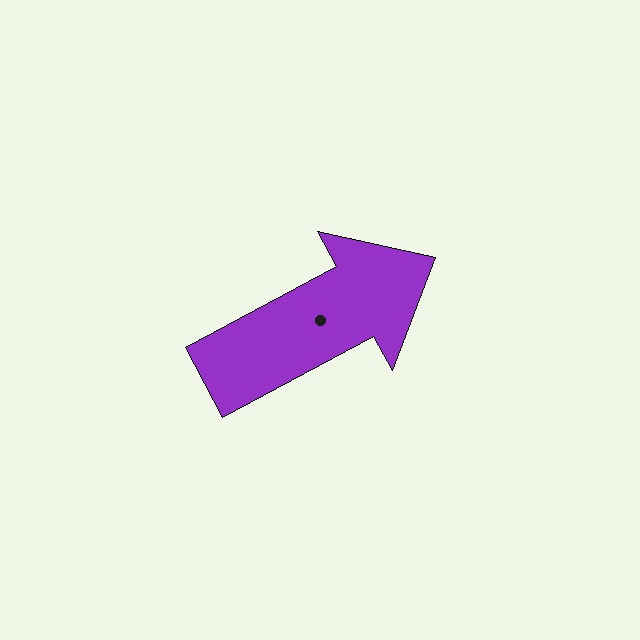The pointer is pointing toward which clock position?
Roughly 2 o'clock.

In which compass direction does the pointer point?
Northeast.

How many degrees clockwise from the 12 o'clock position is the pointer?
Approximately 62 degrees.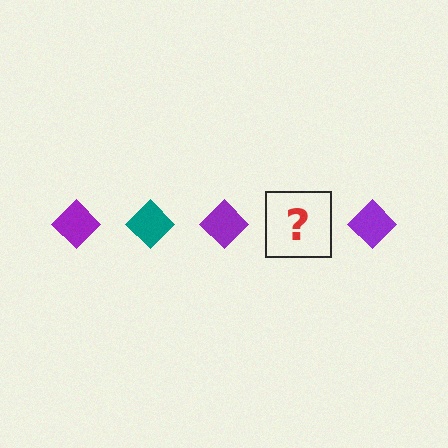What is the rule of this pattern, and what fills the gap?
The rule is that the pattern cycles through purple, teal diamonds. The gap should be filled with a teal diamond.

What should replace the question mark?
The question mark should be replaced with a teal diamond.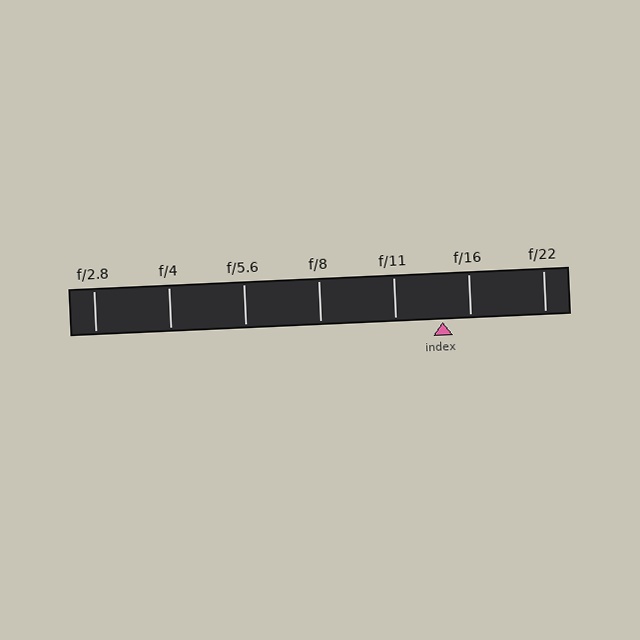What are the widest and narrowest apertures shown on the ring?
The widest aperture shown is f/2.8 and the narrowest is f/22.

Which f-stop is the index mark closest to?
The index mark is closest to f/16.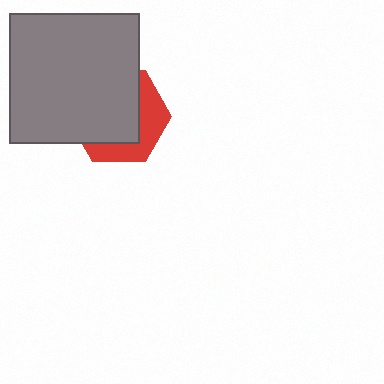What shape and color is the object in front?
The object in front is a gray square.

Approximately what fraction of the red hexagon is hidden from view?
Roughly 63% of the red hexagon is hidden behind the gray square.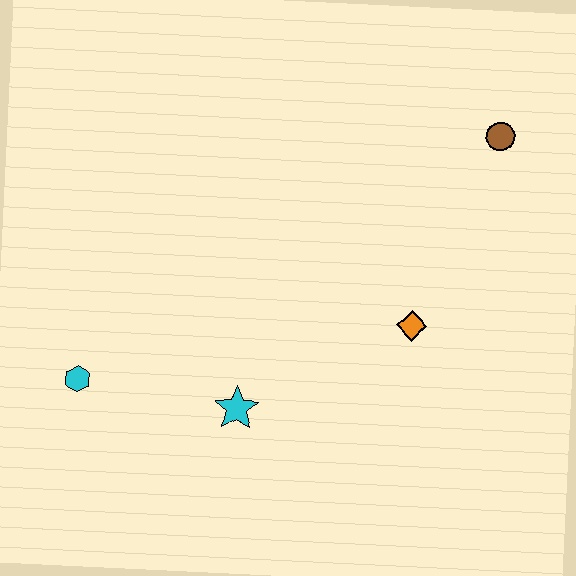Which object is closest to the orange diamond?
The cyan star is closest to the orange diamond.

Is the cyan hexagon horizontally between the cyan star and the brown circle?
No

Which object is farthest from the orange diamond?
The cyan hexagon is farthest from the orange diamond.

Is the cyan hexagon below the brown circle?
Yes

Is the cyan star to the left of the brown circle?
Yes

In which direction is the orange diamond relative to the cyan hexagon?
The orange diamond is to the right of the cyan hexagon.